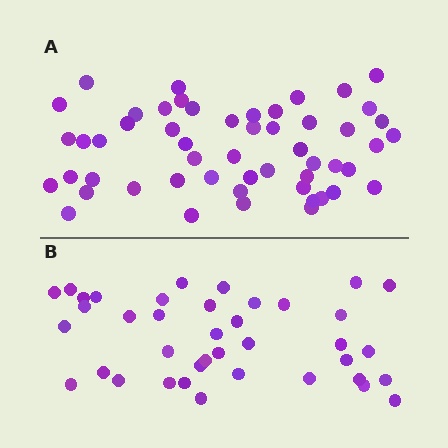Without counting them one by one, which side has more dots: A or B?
Region A (the top region) has more dots.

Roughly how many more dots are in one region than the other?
Region A has approximately 15 more dots than region B.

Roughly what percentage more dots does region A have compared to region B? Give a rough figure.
About 35% more.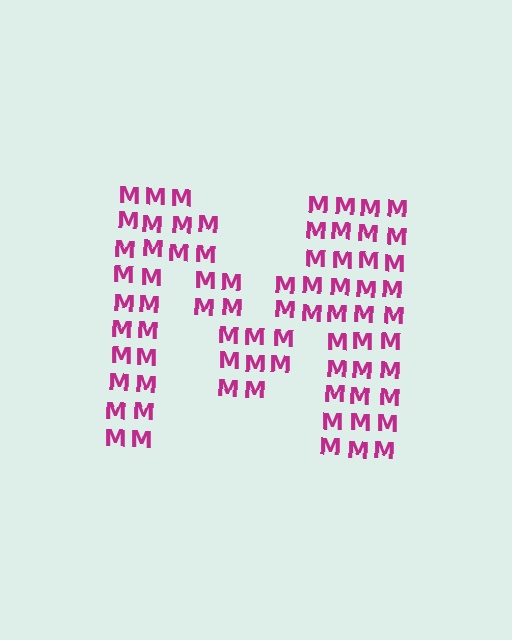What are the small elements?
The small elements are letter M's.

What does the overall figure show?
The overall figure shows the letter M.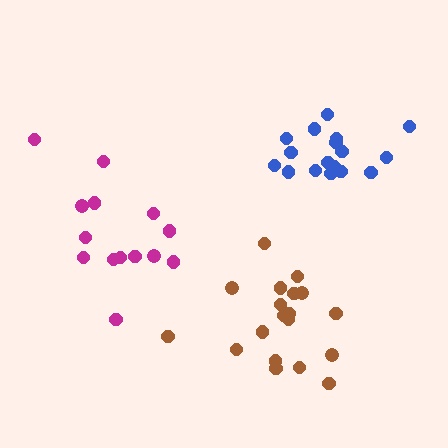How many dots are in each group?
Group 1: 14 dots, Group 2: 17 dots, Group 3: 19 dots (50 total).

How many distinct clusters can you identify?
There are 3 distinct clusters.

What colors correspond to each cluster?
The clusters are colored: magenta, blue, brown.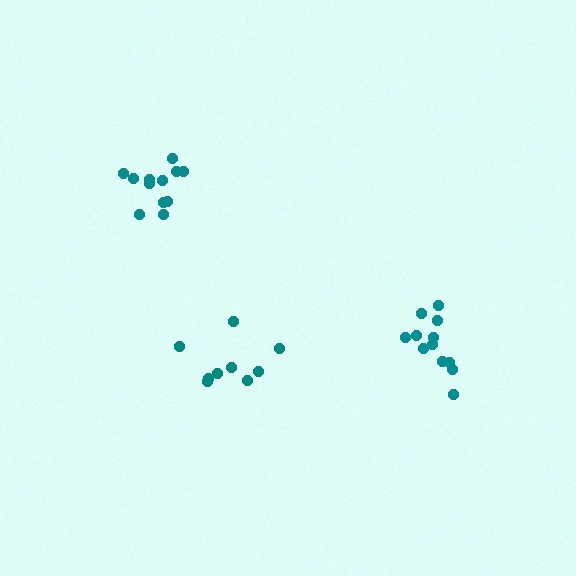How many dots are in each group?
Group 1: 12 dots, Group 2: 9 dots, Group 3: 12 dots (33 total).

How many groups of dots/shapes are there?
There are 3 groups.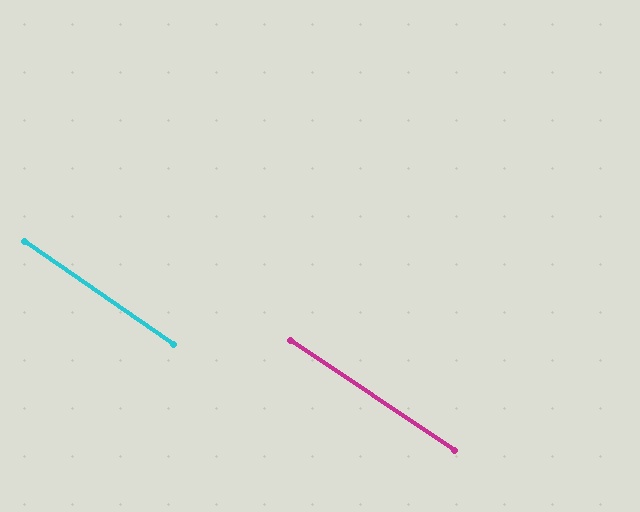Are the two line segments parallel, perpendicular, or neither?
Parallel — their directions differ by only 0.6°.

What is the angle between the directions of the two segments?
Approximately 1 degree.